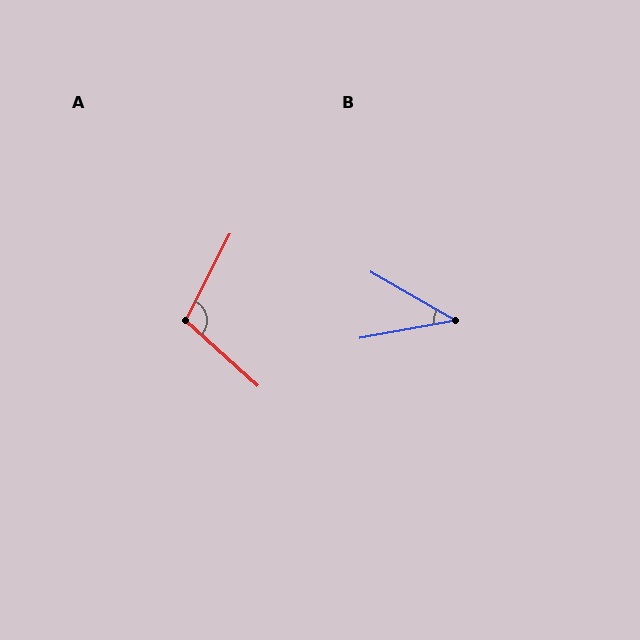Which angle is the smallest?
B, at approximately 40 degrees.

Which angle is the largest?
A, at approximately 105 degrees.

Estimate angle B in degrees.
Approximately 40 degrees.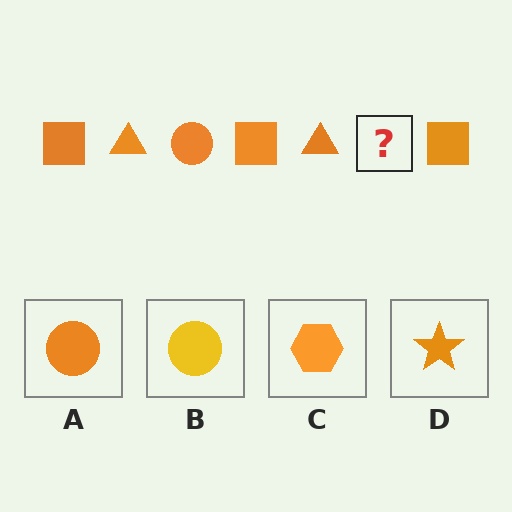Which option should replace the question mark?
Option A.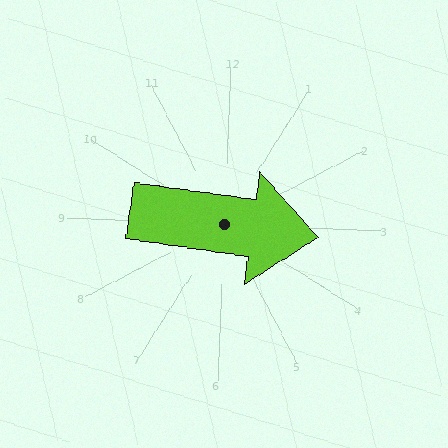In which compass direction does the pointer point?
East.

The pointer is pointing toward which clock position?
Roughly 3 o'clock.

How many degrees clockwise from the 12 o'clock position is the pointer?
Approximately 96 degrees.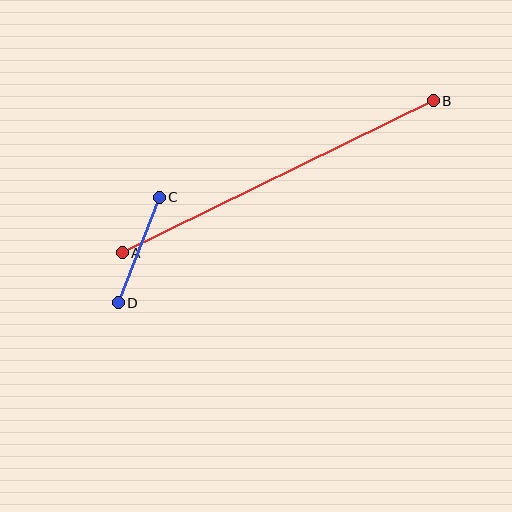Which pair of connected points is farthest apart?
Points A and B are farthest apart.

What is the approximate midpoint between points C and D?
The midpoint is at approximately (139, 250) pixels.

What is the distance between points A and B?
The distance is approximately 346 pixels.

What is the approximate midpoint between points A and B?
The midpoint is at approximately (278, 177) pixels.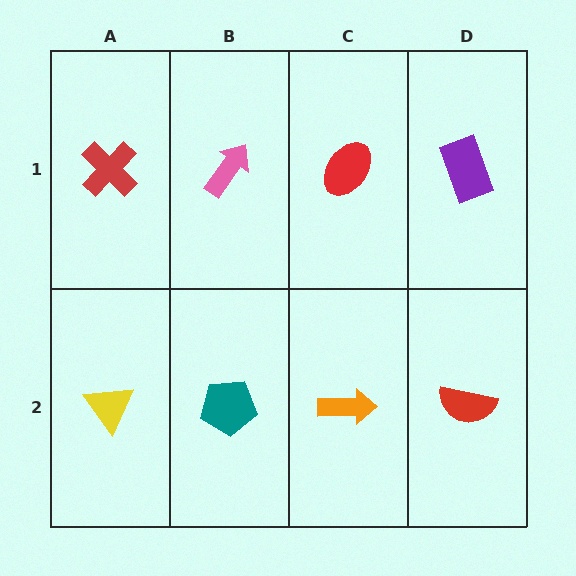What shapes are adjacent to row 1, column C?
An orange arrow (row 2, column C), a pink arrow (row 1, column B), a purple rectangle (row 1, column D).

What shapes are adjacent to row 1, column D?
A red semicircle (row 2, column D), a red ellipse (row 1, column C).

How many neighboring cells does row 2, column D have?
2.